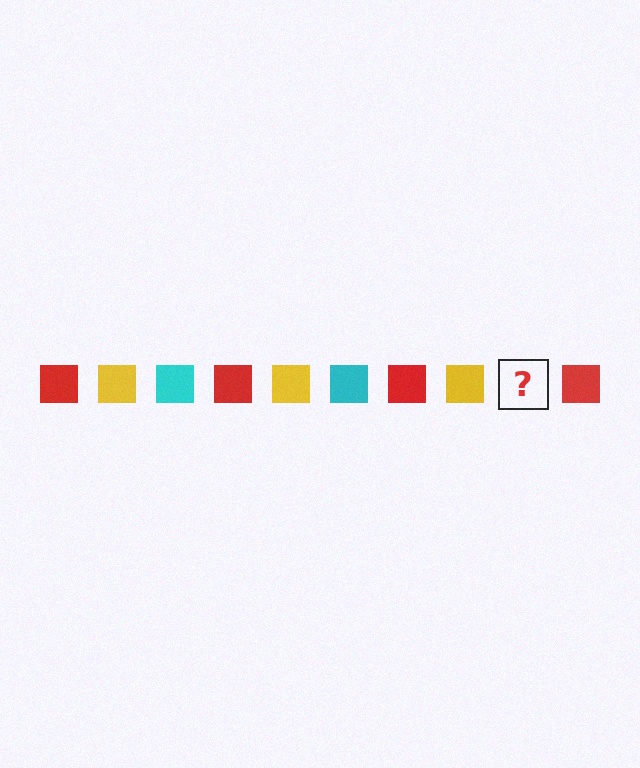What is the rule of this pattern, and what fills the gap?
The rule is that the pattern cycles through red, yellow, cyan squares. The gap should be filled with a cyan square.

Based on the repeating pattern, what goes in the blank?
The blank should be a cyan square.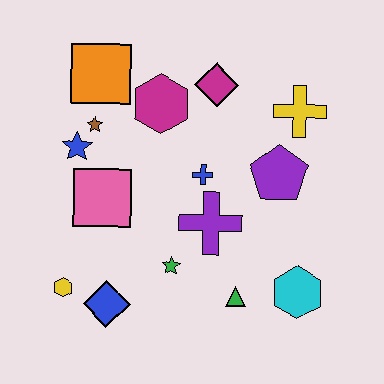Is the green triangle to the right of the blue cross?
Yes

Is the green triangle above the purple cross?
No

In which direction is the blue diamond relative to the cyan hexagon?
The blue diamond is to the left of the cyan hexagon.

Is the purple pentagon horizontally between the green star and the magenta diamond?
No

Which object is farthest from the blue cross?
The yellow hexagon is farthest from the blue cross.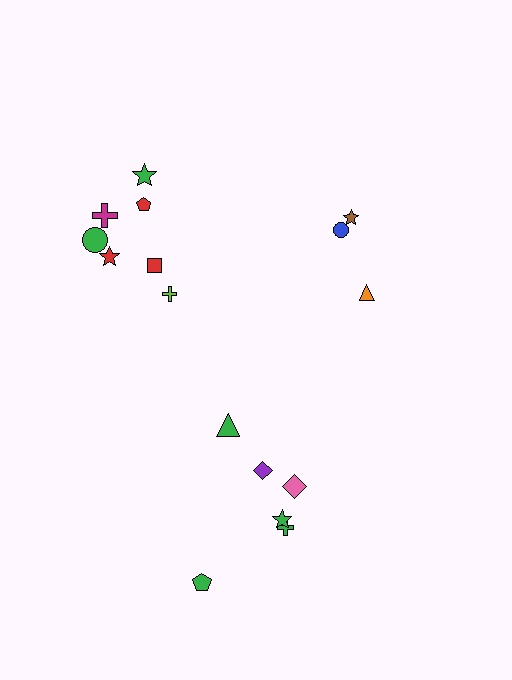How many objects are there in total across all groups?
There are 16 objects.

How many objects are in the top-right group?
There are 3 objects.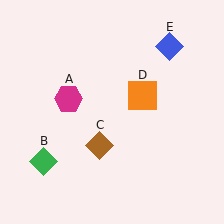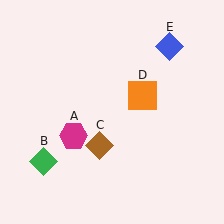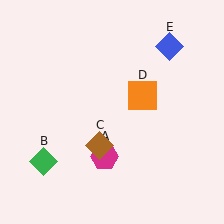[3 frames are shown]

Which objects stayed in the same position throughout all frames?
Green diamond (object B) and brown diamond (object C) and orange square (object D) and blue diamond (object E) remained stationary.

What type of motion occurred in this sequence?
The magenta hexagon (object A) rotated counterclockwise around the center of the scene.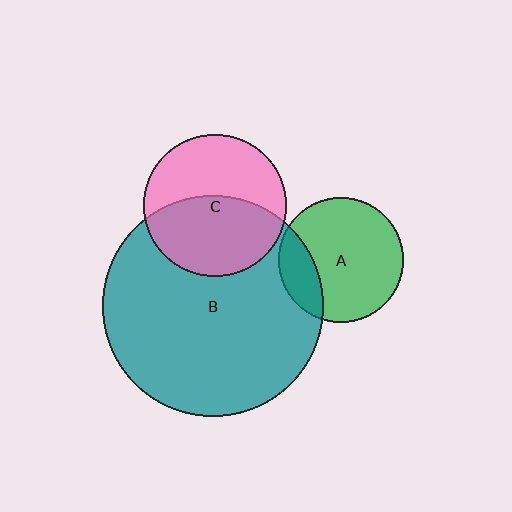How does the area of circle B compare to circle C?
Approximately 2.4 times.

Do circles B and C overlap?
Yes.